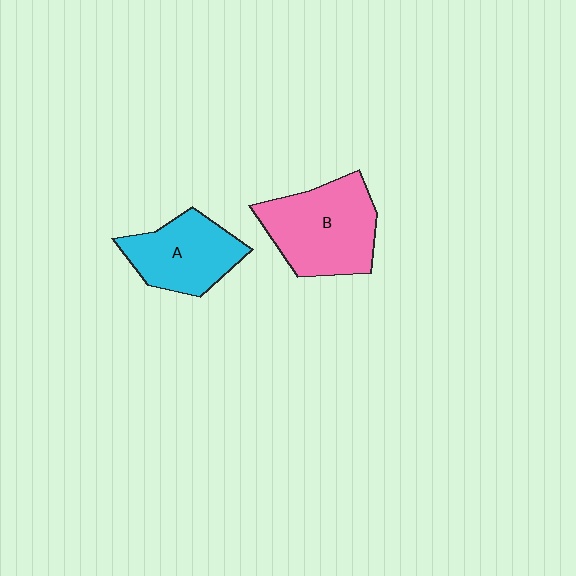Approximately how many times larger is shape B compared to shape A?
Approximately 1.3 times.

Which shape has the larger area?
Shape B (pink).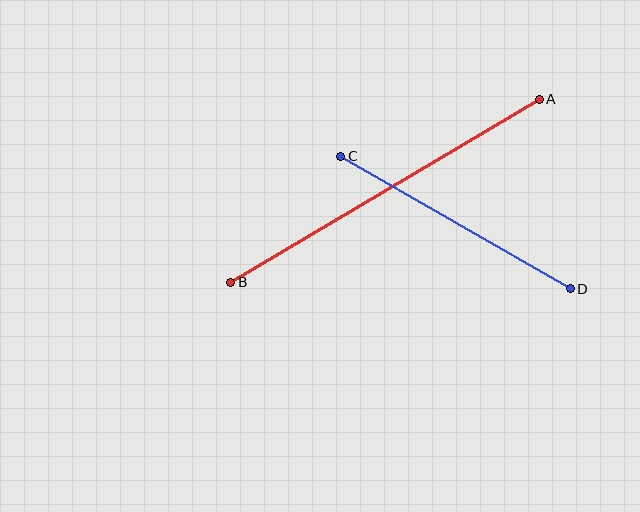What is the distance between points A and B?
The distance is approximately 358 pixels.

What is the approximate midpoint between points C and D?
The midpoint is at approximately (455, 222) pixels.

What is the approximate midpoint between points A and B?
The midpoint is at approximately (385, 191) pixels.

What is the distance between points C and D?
The distance is approximately 265 pixels.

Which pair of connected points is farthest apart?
Points A and B are farthest apart.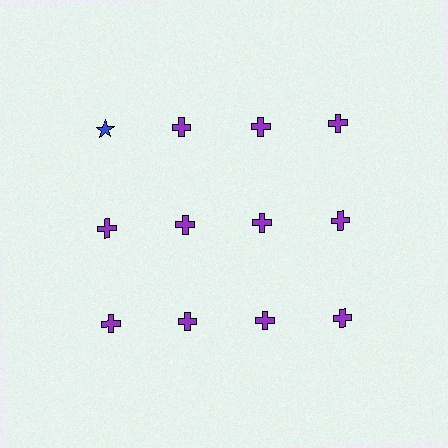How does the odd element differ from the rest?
It differs in both color (blue instead of purple) and shape (star instead of cross).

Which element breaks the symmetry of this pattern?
The blue star in the top row, leftmost column breaks the symmetry. All other shapes are purple crosses.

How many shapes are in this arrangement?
There are 12 shapes arranged in a grid pattern.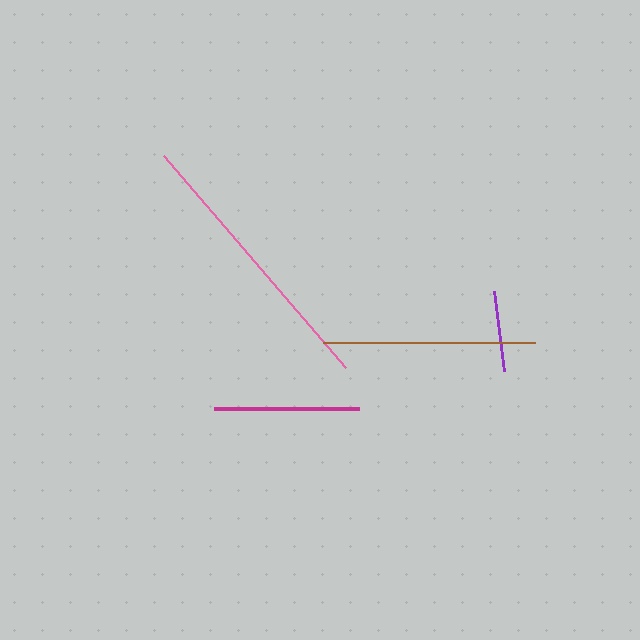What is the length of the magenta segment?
The magenta segment is approximately 145 pixels long.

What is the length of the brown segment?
The brown segment is approximately 212 pixels long.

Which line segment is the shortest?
The purple line is the shortest at approximately 81 pixels.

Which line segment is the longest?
The pink line is the longest at approximately 279 pixels.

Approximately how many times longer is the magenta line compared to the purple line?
The magenta line is approximately 1.8 times the length of the purple line.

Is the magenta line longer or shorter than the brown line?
The brown line is longer than the magenta line.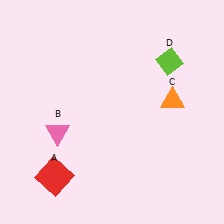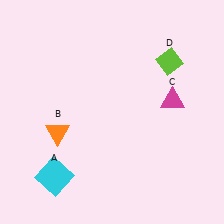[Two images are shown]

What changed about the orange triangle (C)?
In Image 1, C is orange. In Image 2, it changed to magenta.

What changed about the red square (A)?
In Image 1, A is red. In Image 2, it changed to cyan.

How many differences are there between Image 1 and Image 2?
There are 3 differences between the two images.